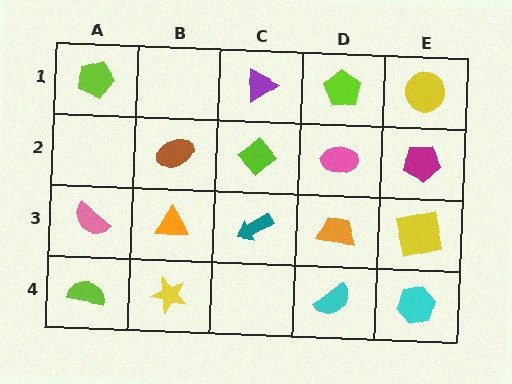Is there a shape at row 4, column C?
No, that cell is empty.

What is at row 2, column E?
A magenta pentagon.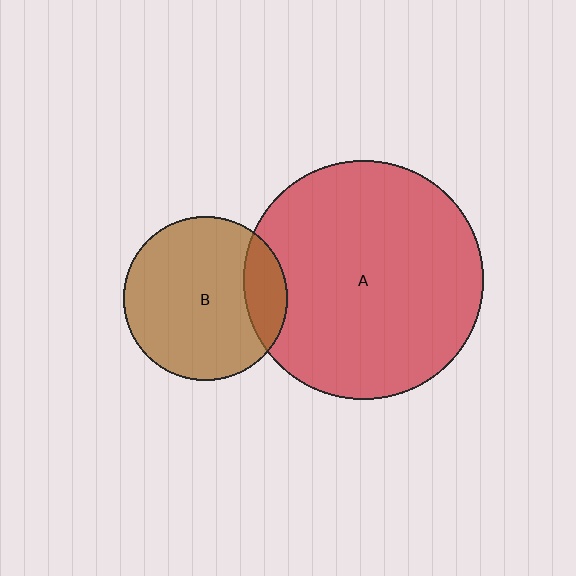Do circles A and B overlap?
Yes.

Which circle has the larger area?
Circle A (red).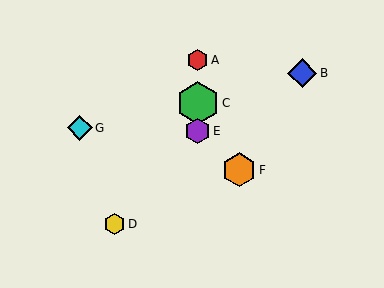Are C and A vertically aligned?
Yes, both are at x≈198.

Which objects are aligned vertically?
Objects A, C, E are aligned vertically.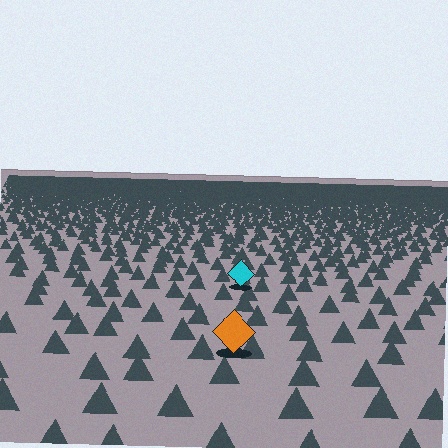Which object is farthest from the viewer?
The cyan diamond is farthest from the viewer. It appears smaller and the ground texture around it is denser.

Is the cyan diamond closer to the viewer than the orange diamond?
No. The orange diamond is closer — you can tell from the texture gradient: the ground texture is coarser near it.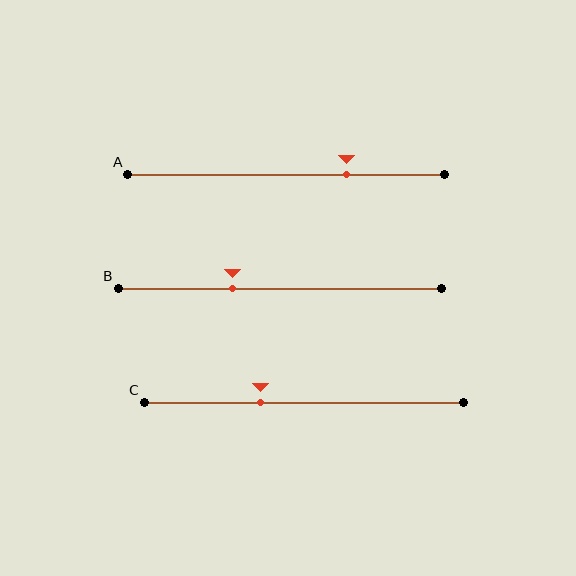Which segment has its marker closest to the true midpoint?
Segment C has its marker closest to the true midpoint.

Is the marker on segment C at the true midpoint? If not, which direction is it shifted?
No, the marker on segment C is shifted to the left by about 14% of the segment length.